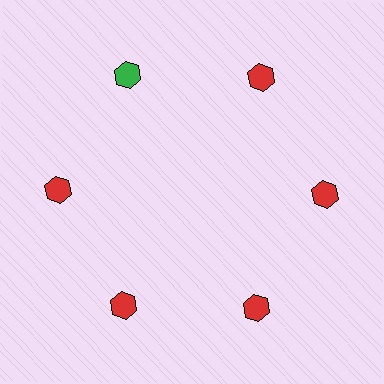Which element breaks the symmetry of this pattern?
The green hexagon at roughly the 11 o'clock position breaks the symmetry. All other shapes are red hexagons.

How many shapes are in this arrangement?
There are 6 shapes arranged in a ring pattern.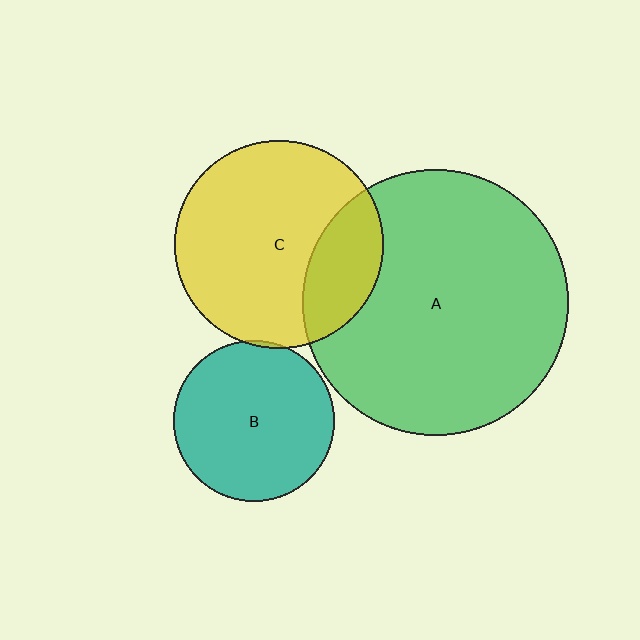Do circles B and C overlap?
Yes.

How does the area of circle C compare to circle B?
Approximately 1.7 times.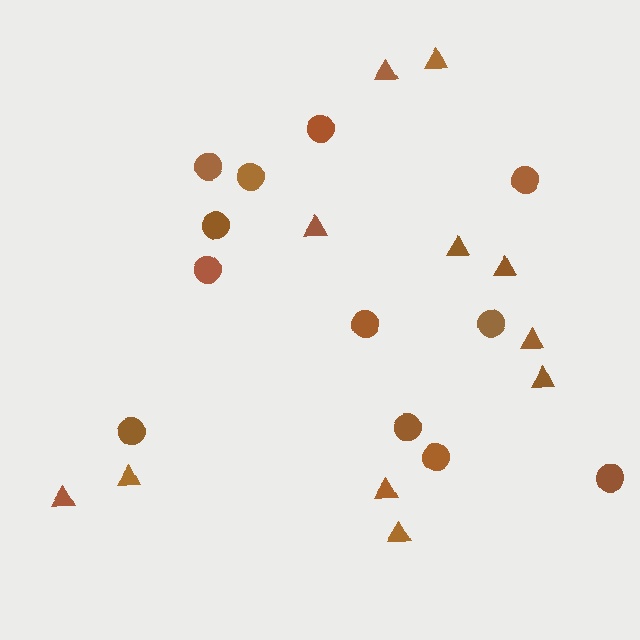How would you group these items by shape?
There are 2 groups: one group of circles (12) and one group of triangles (11).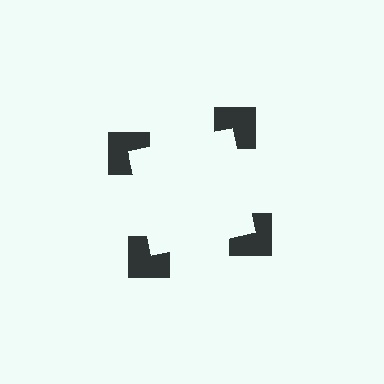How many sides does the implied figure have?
4 sides.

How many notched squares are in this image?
There are 4 — one at each vertex of the illusory square.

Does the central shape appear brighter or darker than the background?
It typically appears slightly brighter than the background, even though no actual brightness change is drawn.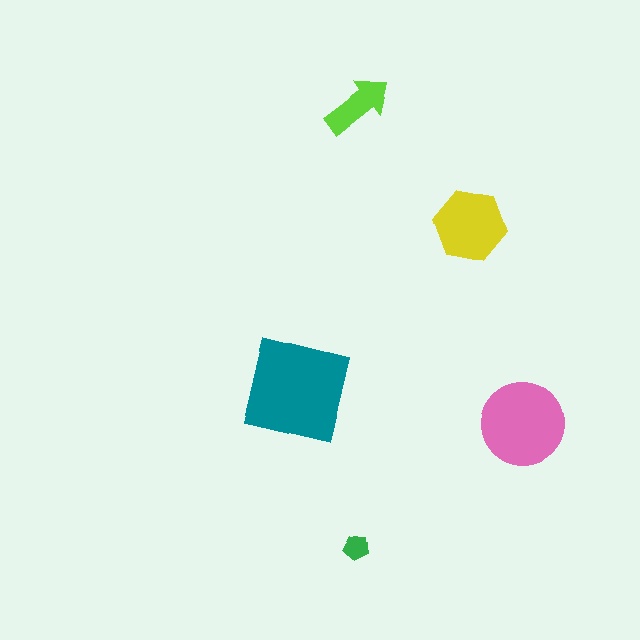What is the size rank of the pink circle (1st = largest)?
2nd.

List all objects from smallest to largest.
The green pentagon, the lime arrow, the yellow hexagon, the pink circle, the teal square.